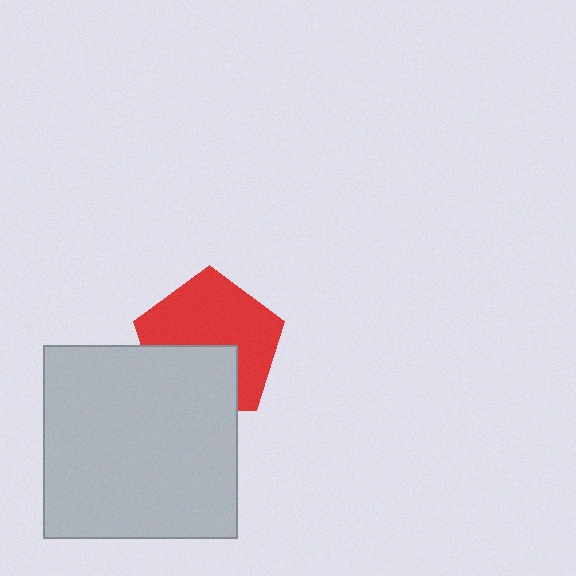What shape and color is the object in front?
The object in front is a light gray square.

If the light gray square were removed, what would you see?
You would see the complete red pentagon.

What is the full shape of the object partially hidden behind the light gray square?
The partially hidden object is a red pentagon.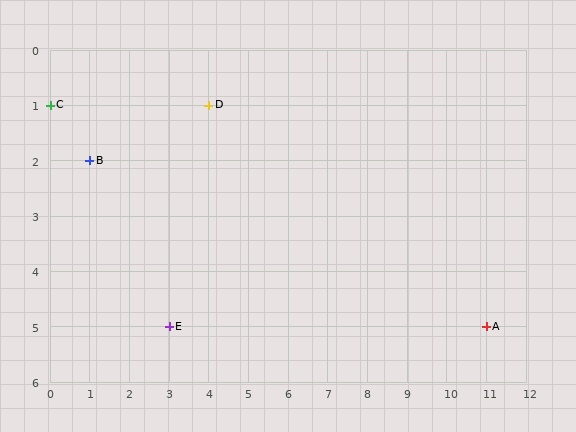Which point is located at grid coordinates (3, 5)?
Point E is at (3, 5).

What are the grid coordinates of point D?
Point D is at grid coordinates (4, 1).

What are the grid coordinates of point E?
Point E is at grid coordinates (3, 5).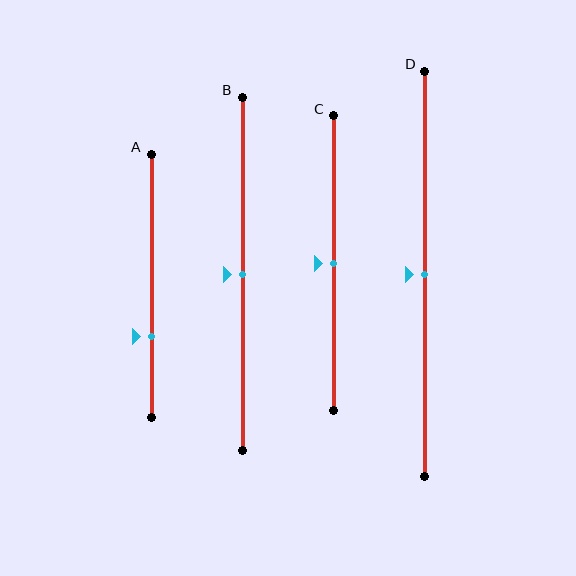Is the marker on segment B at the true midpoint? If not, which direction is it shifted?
Yes, the marker on segment B is at the true midpoint.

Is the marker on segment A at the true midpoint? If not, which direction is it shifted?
No, the marker on segment A is shifted downward by about 19% of the segment length.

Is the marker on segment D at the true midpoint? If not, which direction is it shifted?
Yes, the marker on segment D is at the true midpoint.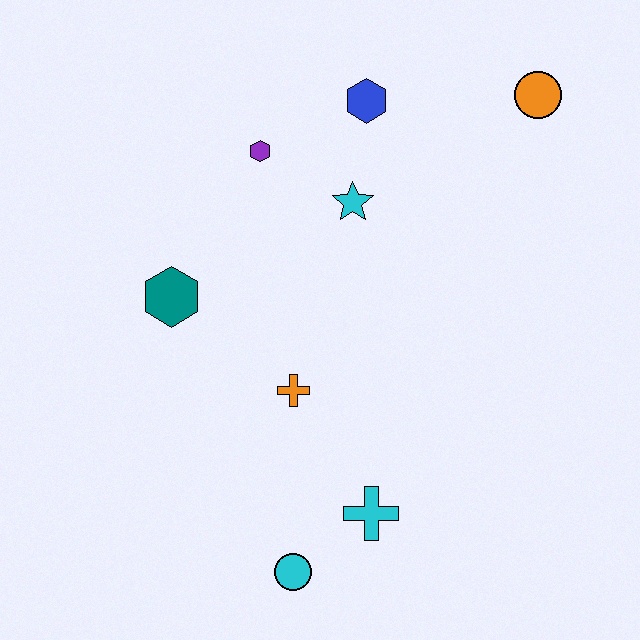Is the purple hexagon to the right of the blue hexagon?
No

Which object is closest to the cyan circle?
The cyan cross is closest to the cyan circle.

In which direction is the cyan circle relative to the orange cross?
The cyan circle is below the orange cross.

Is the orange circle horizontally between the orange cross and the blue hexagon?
No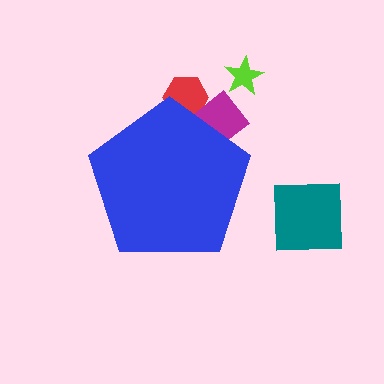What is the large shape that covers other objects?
A blue pentagon.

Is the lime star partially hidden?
No, the lime star is fully visible.